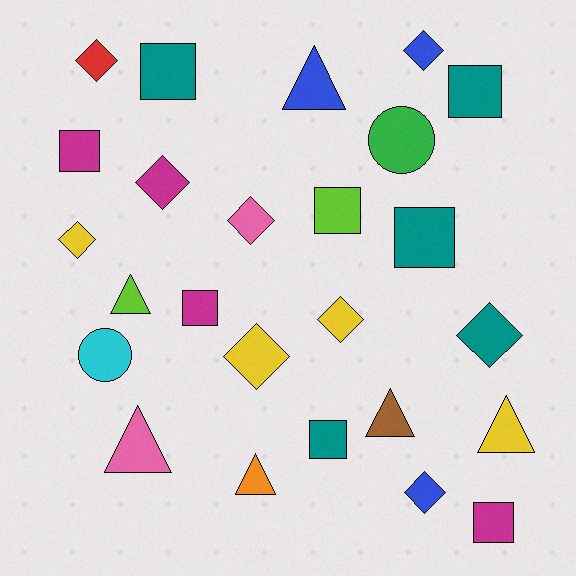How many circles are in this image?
There are 2 circles.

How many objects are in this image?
There are 25 objects.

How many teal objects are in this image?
There are 5 teal objects.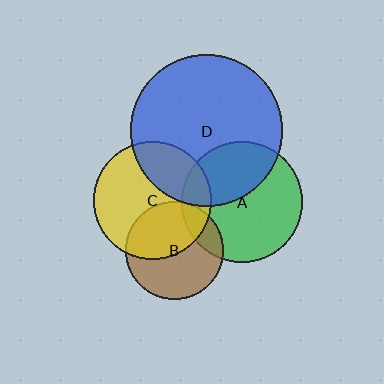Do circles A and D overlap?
Yes.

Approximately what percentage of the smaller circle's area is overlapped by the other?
Approximately 40%.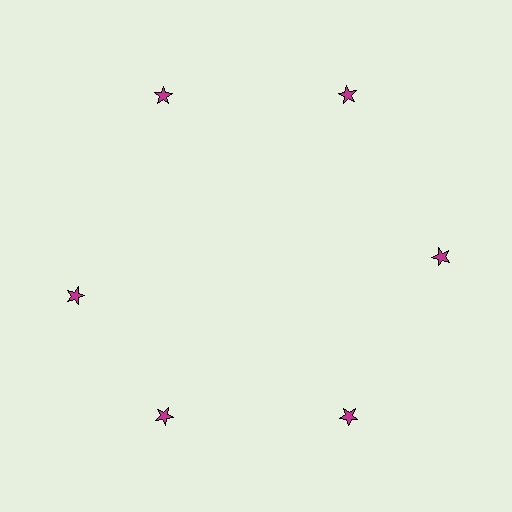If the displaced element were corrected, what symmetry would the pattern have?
It would have 6-fold rotational symmetry — the pattern would map onto itself every 60 degrees.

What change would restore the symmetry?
The symmetry would be restored by rotating it back into even spacing with its neighbors so that all 6 stars sit at equal angles and equal distance from the center.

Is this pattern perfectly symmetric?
No. The 6 magenta stars are arranged in a ring, but one element near the 9 o'clock position is rotated out of alignment along the ring, breaking the 6-fold rotational symmetry.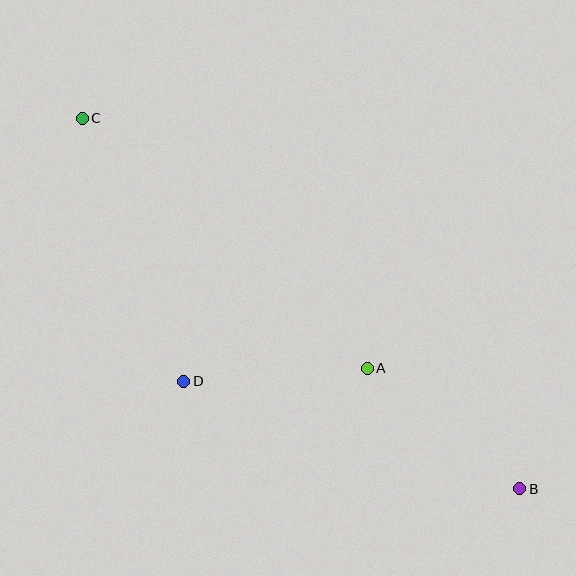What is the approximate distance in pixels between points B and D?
The distance between B and D is approximately 352 pixels.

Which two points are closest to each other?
Points A and D are closest to each other.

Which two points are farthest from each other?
Points B and C are farthest from each other.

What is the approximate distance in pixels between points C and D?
The distance between C and D is approximately 282 pixels.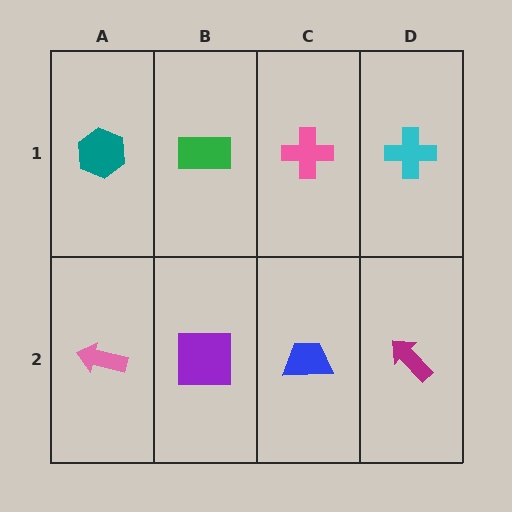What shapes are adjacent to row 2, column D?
A cyan cross (row 1, column D), a blue trapezoid (row 2, column C).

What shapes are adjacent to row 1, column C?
A blue trapezoid (row 2, column C), a green rectangle (row 1, column B), a cyan cross (row 1, column D).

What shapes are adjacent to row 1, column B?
A purple square (row 2, column B), a teal hexagon (row 1, column A), a pink cross (row 1, column C).